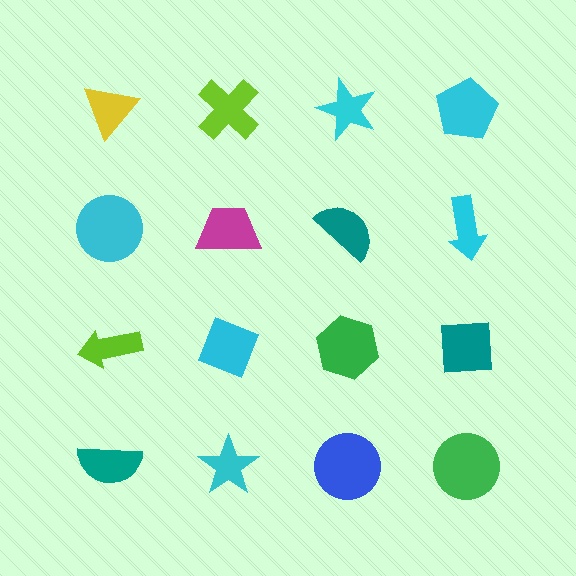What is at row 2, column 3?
A teal semicircle.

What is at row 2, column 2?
A magenta trapezoid.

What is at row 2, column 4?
A cyan arrow.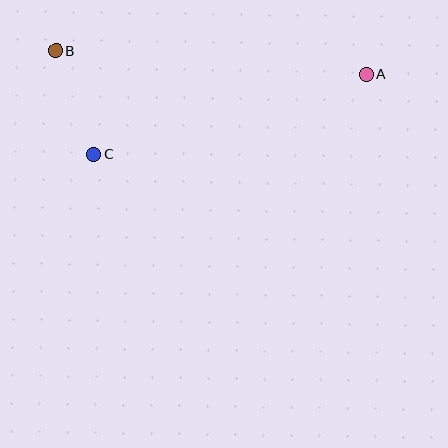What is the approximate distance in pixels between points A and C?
The distance between A and C is approximately 284 pixels.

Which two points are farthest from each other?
Points A and B are farthest from each other.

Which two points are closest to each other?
Points B and C are closest to each other.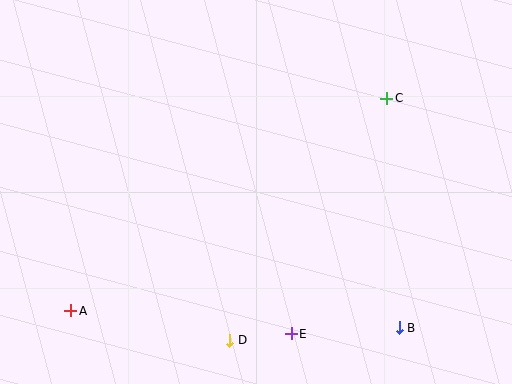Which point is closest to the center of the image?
Point E at (291, 334) is closest to the center.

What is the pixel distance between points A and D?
The distance between A and D is 161 pixels.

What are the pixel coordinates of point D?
Point D is at (230, 340).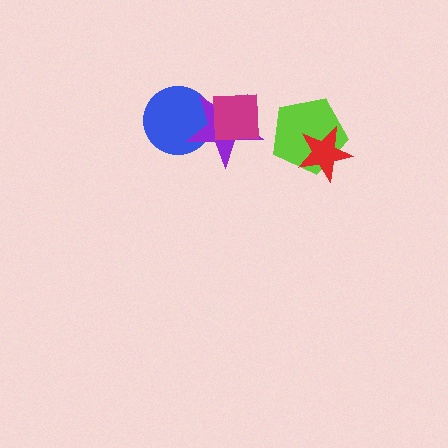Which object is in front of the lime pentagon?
The red star is in front of the lime pentagon.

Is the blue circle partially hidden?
Yes, it is partially covered by another shape.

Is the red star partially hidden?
No, no other shape covers it.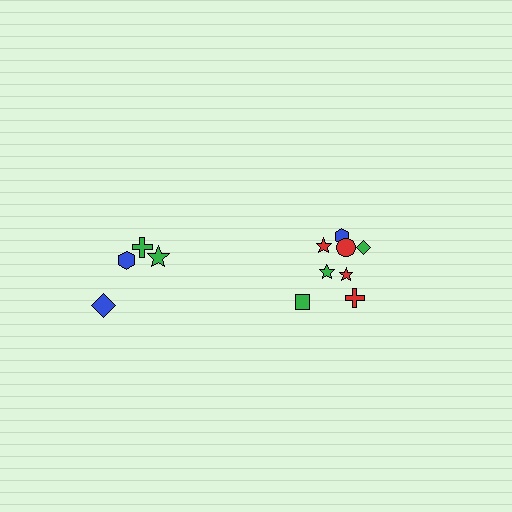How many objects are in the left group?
There are 4 objects.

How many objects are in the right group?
There are 8 objects.